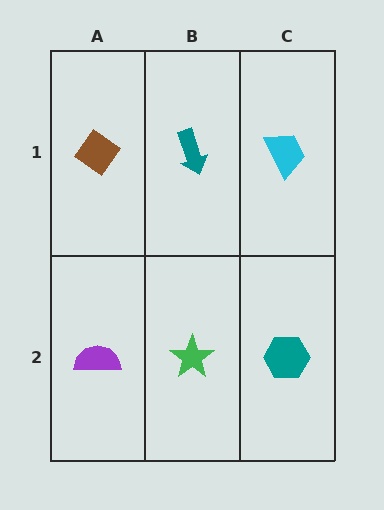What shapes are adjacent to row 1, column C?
A teal hexagon (row 2, column C), a teal arrow (row 1, column B).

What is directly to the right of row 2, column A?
A green star.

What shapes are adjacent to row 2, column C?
A cyan trapezoid (row 1, column C), a green star (row 2, column B).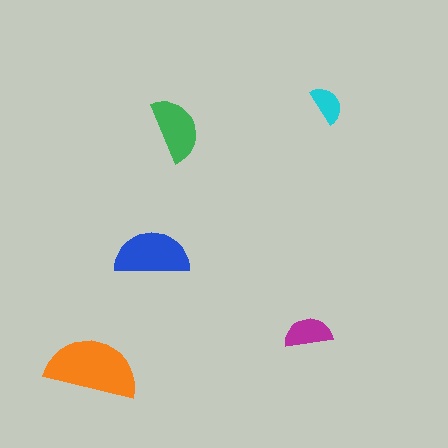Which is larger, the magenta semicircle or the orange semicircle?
The orange one.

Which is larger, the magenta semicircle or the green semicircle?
The green one.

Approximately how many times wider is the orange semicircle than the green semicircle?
About 1.5 times wider.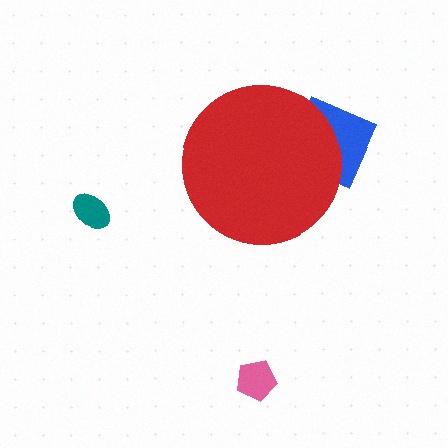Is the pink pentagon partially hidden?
No, the pink pentagon is fully visible.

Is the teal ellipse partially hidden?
No, the teal ellipse is fully visible.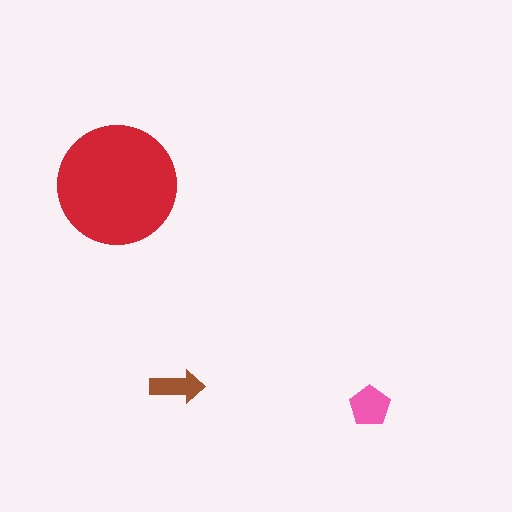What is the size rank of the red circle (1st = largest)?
1st.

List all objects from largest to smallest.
The red circle, the pink pentagon, the brown arrow.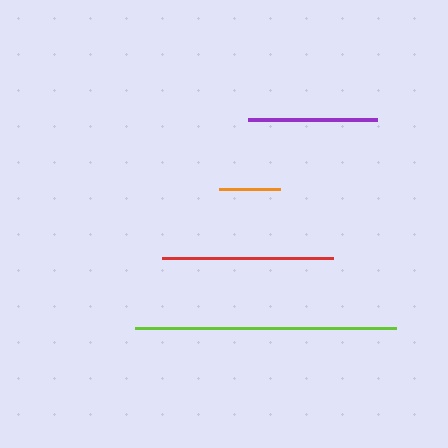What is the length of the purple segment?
The purple segment is approximately 130 pixels long.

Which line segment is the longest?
The lime line is the longest at approximately 261 pixels.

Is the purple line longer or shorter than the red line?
The red line is longer than the purple line.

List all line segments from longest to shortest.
From longest to shortest: lime, red, purple, orange.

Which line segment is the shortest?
The orange line is the shortest at approximately 61 pixels.